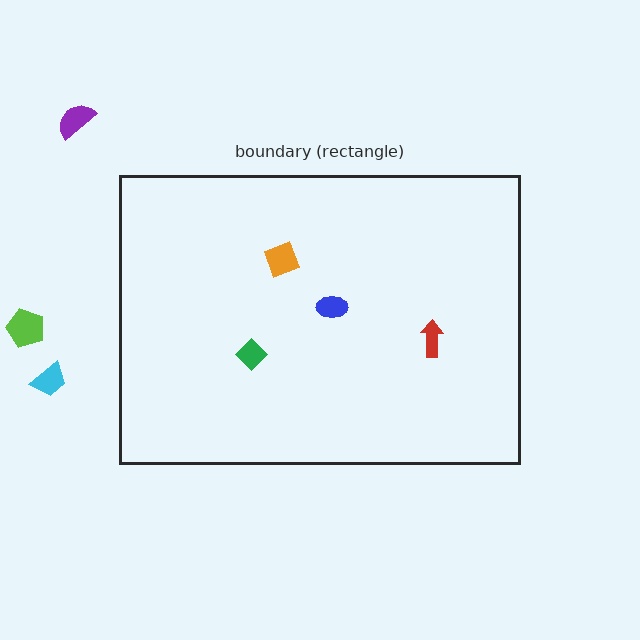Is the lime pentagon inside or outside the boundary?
Outside.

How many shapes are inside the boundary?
4 inside, 3 outside.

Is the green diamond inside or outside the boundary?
Inside.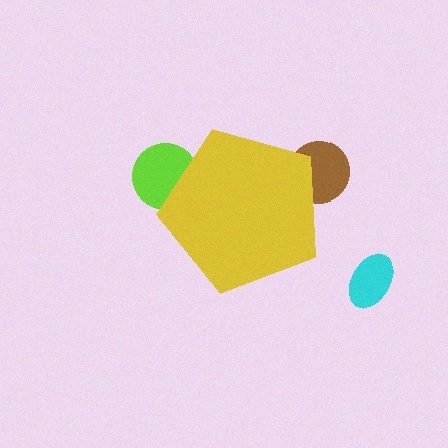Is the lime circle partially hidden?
Yes, the lime circle is partially hidden behind the yellow pentagon.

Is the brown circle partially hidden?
Yes, the brown circle is partially hidden behind the yellow pentagon.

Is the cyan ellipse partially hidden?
No, the cyan ellipse is fully visible.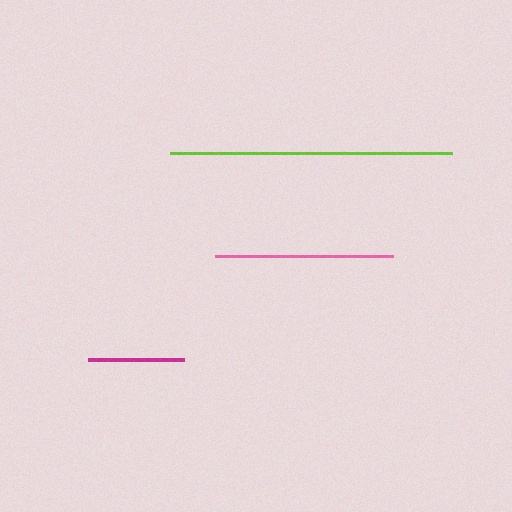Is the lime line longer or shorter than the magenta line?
The lime line is longer than the magenta line.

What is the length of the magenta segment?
The magenta segment is approximately 96 pixels long.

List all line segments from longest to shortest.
From longest to shortest: lime, pink, magenta.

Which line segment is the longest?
The lime line is the longest at approximately 282 pixels.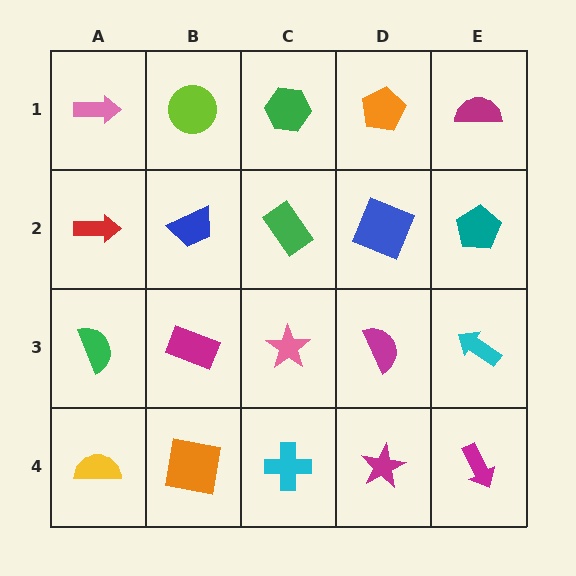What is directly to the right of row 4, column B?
A cyan cross.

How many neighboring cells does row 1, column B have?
3.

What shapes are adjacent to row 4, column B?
A magenta rectangle (row 3, column B), a yellow semicircle (row 4, column A), a cyan cross (row 4, column C).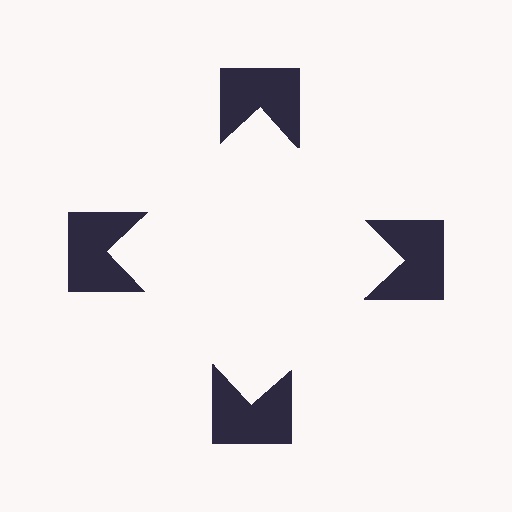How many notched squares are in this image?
There are 4 — one at each vertex of the illusory square.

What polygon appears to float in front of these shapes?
An illusory square — its edges are inferred from the aligned wedge cuts in the notched squares, not physically drawn.